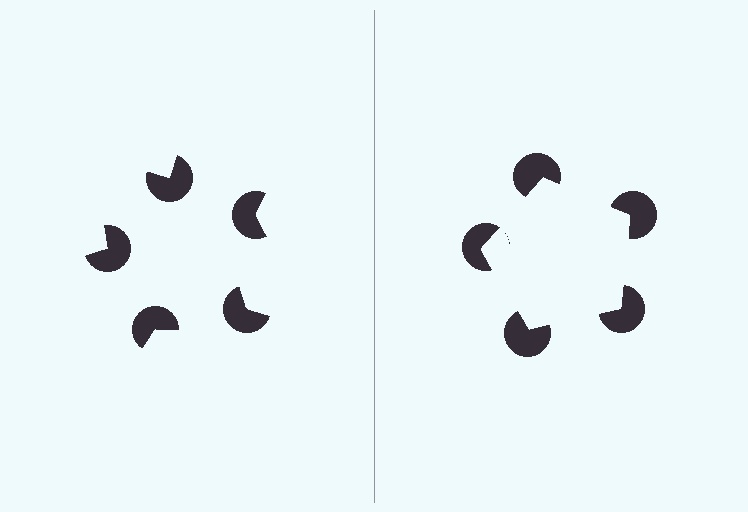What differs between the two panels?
The pac-man discs are positioned identically on both sides; only the wedge orientations differ. On the right they align to a pentagon; on the left they are misaligned.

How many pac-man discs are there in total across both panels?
10 — 5 on each side.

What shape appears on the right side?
An illusory pentagon.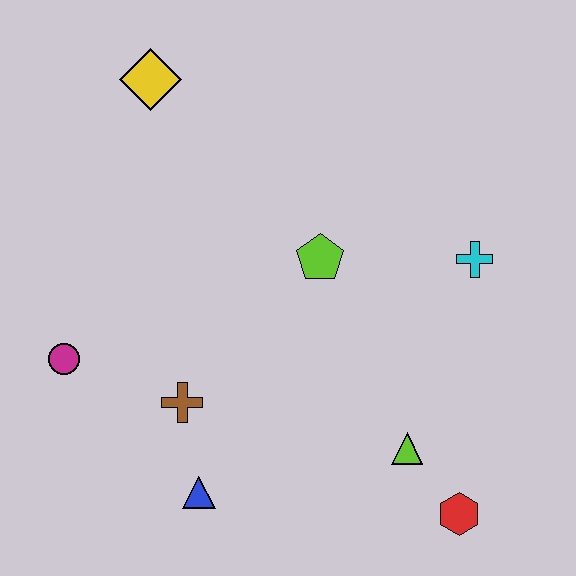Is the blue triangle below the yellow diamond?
Yes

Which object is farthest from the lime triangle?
The yellow diamond is farthest from the lime triangle.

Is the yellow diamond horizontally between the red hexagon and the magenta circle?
Yes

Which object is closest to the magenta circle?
The brown cross is closest to the magenta circle.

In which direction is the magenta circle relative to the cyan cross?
The magenta circle is to the left of the cyan cross.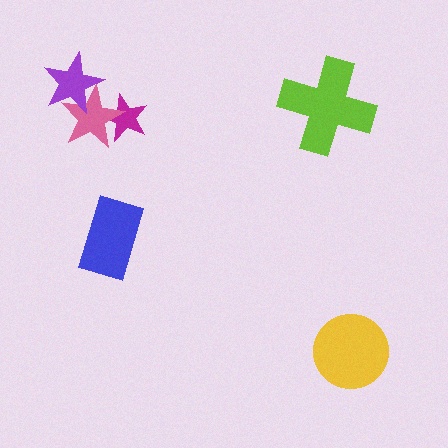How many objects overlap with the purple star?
1 object overlaps with the purple star.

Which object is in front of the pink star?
The purple star is in front of the pink star.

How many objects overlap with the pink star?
2 objects overlap with the pink star.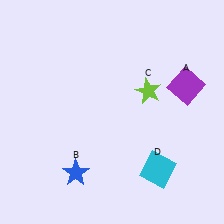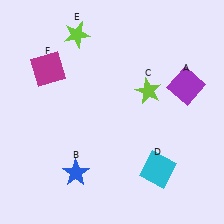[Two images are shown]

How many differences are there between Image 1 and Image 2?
There are 2 differences between the two images.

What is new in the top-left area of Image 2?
A magenta square (F) was added in the top-left area of Image 2.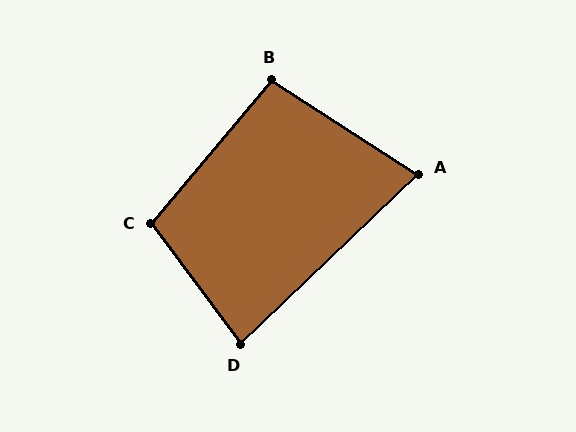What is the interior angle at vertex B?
Approximately 97 degrees (obtuse).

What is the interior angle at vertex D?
Approximately 83 degrees (acute).